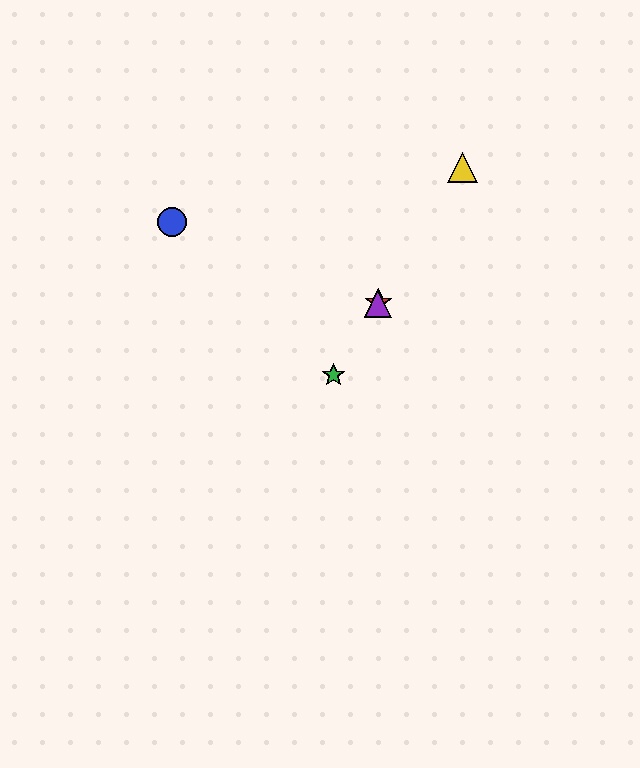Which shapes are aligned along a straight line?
The red star, the green star, the yellow triangle, the purple triangle are aligned along a straight line.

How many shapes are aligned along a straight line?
4 shapes (the red star, the green star, the yellow triangle, the purple triangle) are aligned along a straight line.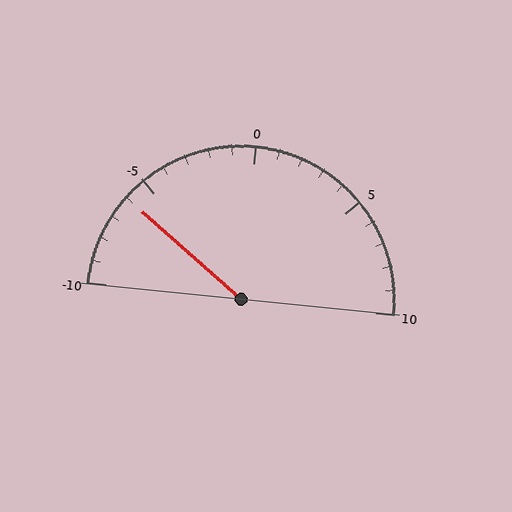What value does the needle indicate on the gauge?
The needle indicates approximately -6.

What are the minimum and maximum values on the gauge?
The gauge ranges from -10 to 10.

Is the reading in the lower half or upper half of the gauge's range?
The reading is in the lower half of the range (-10 to 10).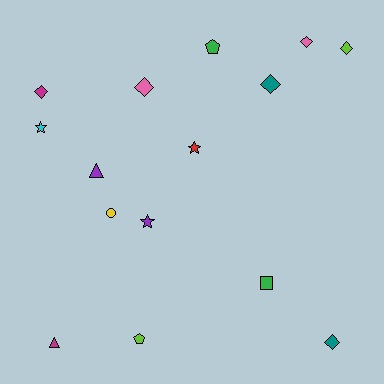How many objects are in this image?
There are 15 objects.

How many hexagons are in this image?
There are no hexagons.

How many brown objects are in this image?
There are no brown objects.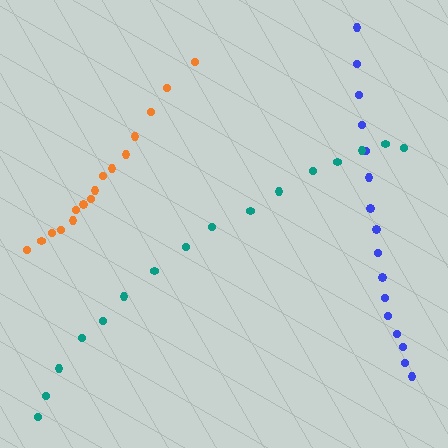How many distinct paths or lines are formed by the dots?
There are 3 distinct paths.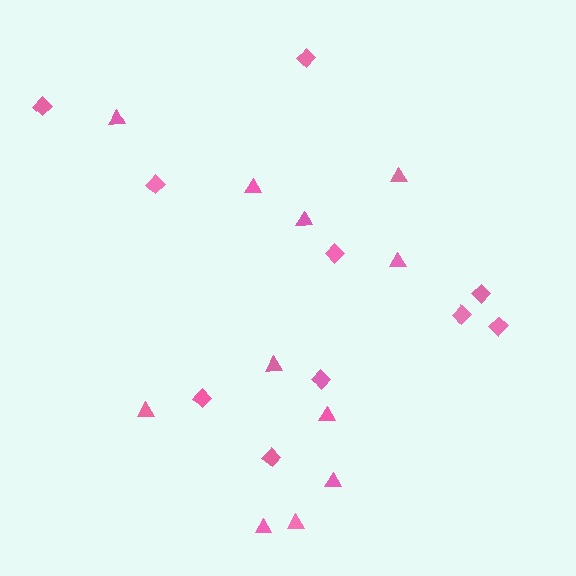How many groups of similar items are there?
There are 2 groups: one group of diamonds (10) and one group of triangles (11).